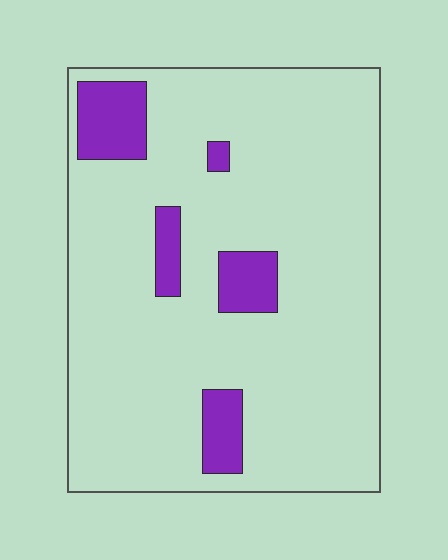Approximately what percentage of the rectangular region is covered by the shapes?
Approximately 10%.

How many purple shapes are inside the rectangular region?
5.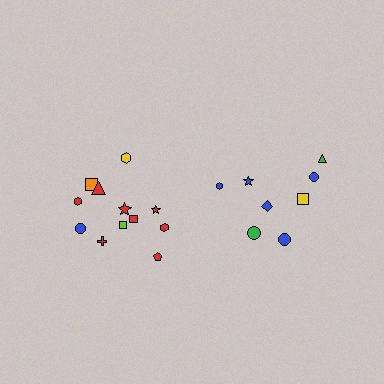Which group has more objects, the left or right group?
The left group.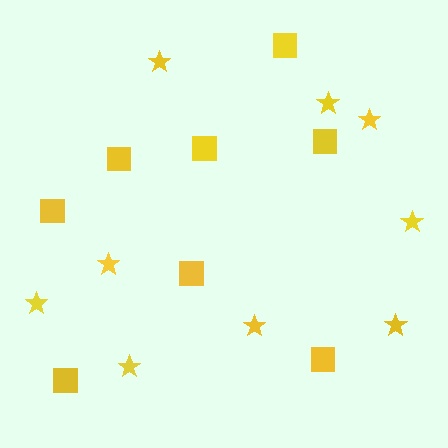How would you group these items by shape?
There are 2 groups: one group of stars (9) and one group of squares (8).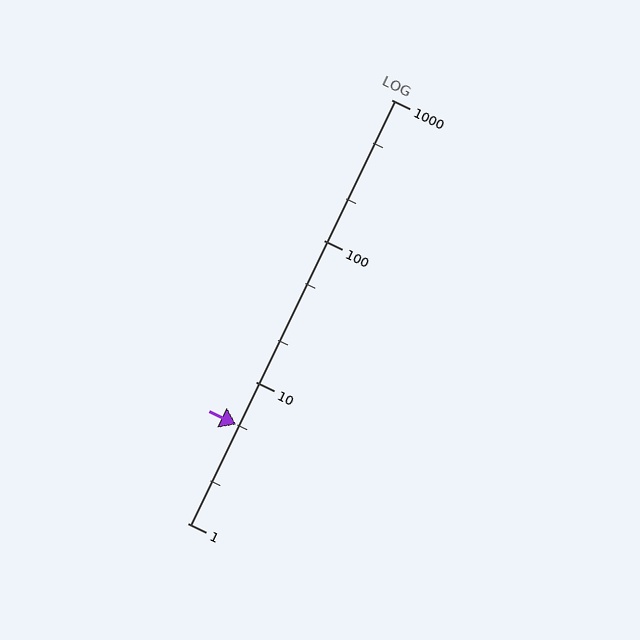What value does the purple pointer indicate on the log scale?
The pointer indicates approximately 5.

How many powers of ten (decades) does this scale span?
The scale spans 3 decades, from 1 to 1000.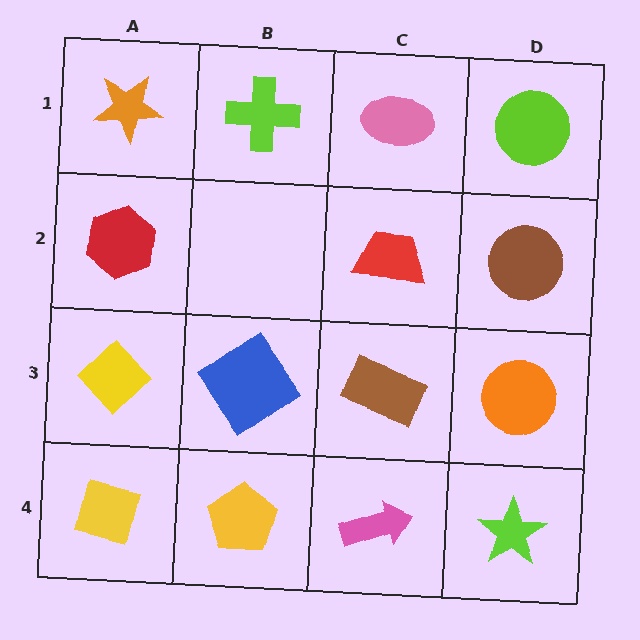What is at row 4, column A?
A yellow square.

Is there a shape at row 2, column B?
No, that cell is empty.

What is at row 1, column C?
A pink ellipse.